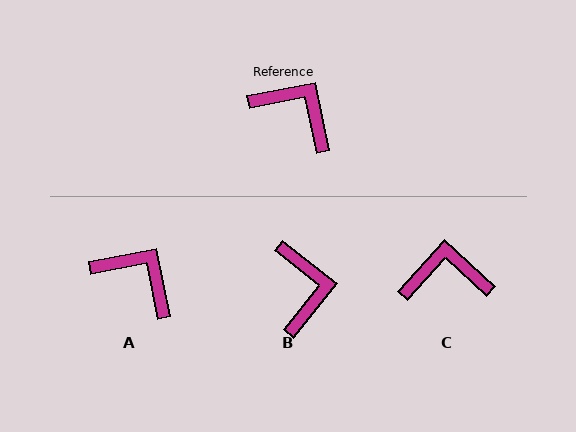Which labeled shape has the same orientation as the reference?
A.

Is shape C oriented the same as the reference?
No, it is off by about 36 degrees.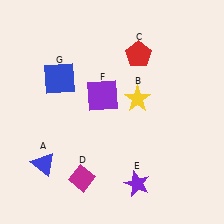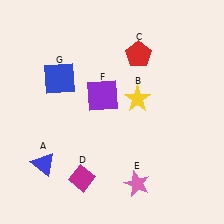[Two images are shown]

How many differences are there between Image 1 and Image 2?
There is 1 difference between the two images.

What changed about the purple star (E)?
In Image 1, E is purple. In Image 2, it changed to pink.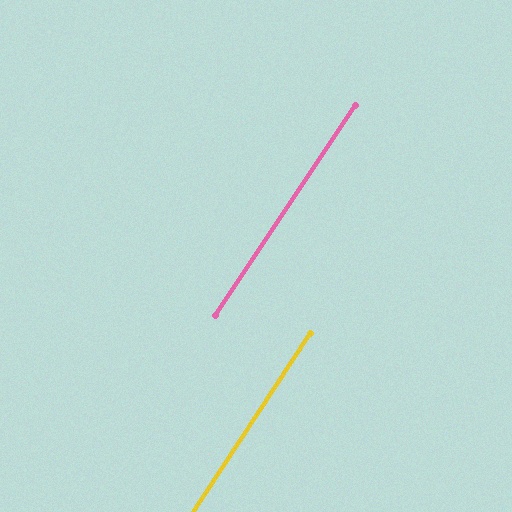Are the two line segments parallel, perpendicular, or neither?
Parallel — their directions differ by only 0.5°.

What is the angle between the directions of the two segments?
Approximately 0 degrees.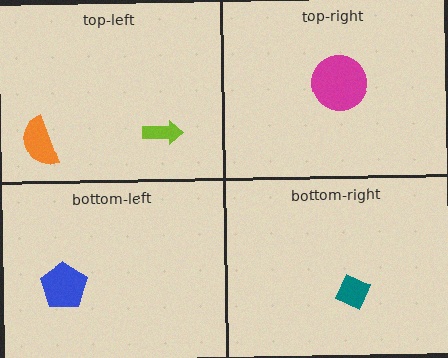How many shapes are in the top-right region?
1.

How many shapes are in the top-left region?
2.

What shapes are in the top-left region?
The lime arrow, the orange semicircle.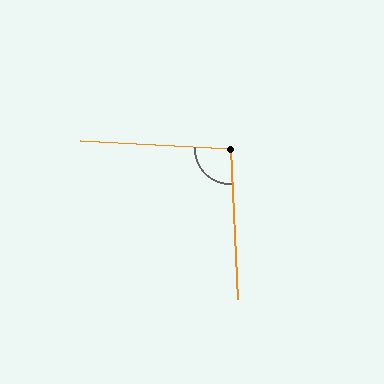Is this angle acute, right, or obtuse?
It is obtuse.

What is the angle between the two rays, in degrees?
Approximately 96 degrees.